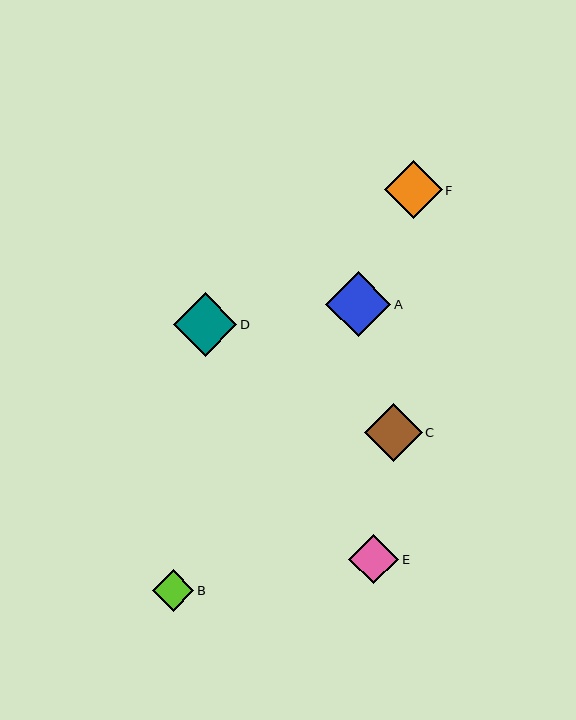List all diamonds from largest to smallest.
From largest to smallest: A, D, F, C, E, B.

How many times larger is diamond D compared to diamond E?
Diamond D is approximately 1.3 times the size of diamond E.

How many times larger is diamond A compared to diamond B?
Diamond A is approximately 1.6 times the size of diamond B.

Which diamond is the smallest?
Diamond B is the smallest with a size of approximately 41 pixels.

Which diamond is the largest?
Diamond A is the largest with a size of approximately 65 pixels.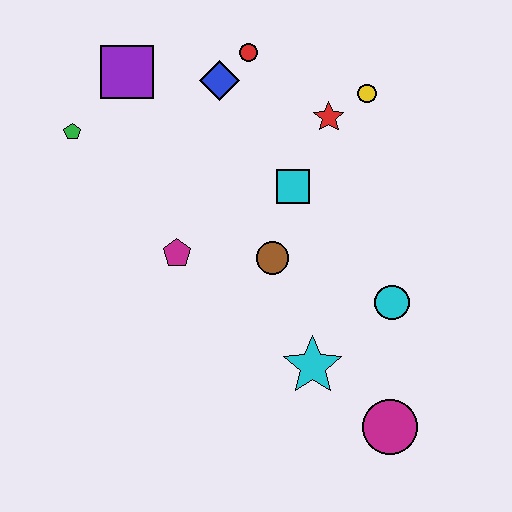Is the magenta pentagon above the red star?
No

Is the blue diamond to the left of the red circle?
Yes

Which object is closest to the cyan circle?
The cyan star is closest to the cyan circle.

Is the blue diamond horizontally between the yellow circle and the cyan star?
No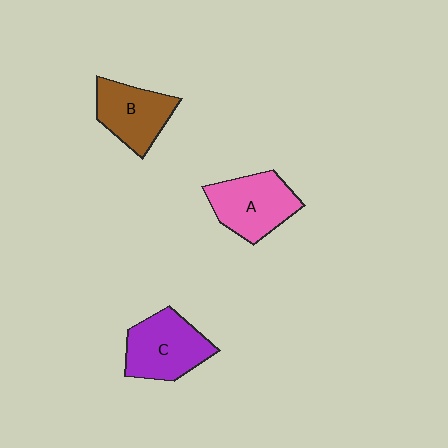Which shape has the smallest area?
Shape B (brown).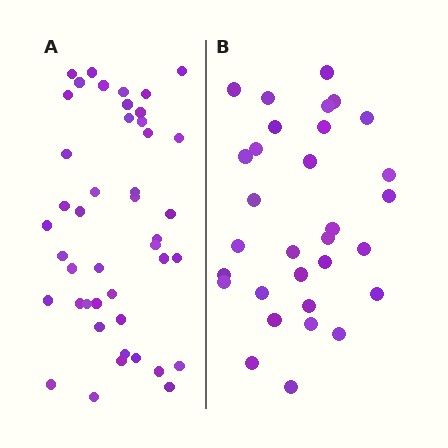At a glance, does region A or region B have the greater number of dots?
Region A (the left region) has more dots.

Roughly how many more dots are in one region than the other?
Region A has approximately 15 more dots than region B.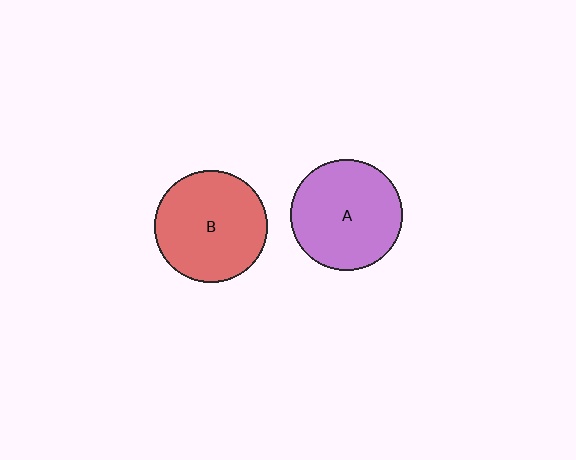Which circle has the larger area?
Circle B (red).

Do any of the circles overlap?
No, none of the circles overlap.